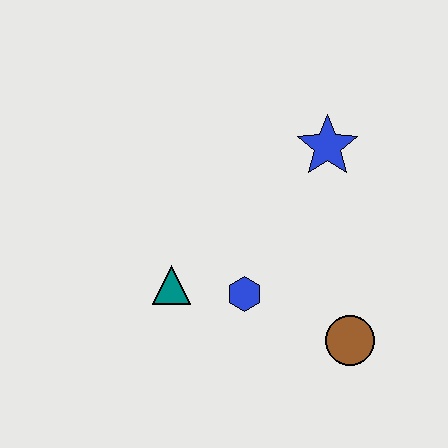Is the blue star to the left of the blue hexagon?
No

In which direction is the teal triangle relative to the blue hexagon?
The teal triangle is to the left of the blue hexagon.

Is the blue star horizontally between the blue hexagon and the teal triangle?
No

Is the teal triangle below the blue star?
Yes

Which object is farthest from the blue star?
The teal triangle is farthest from the blue star.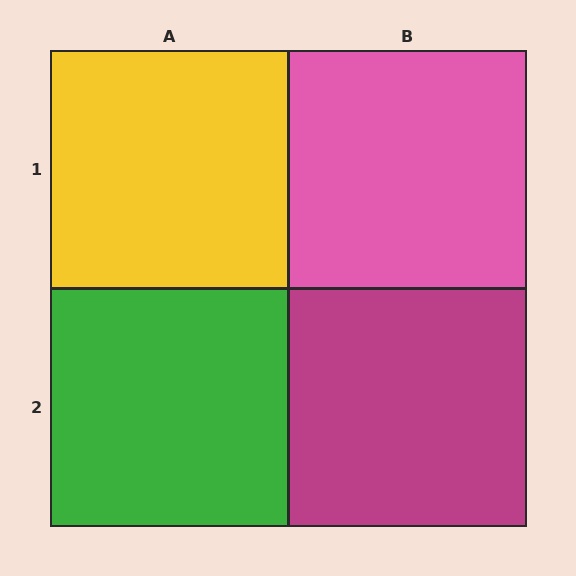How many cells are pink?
1 cell is pink.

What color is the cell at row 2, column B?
Magenta.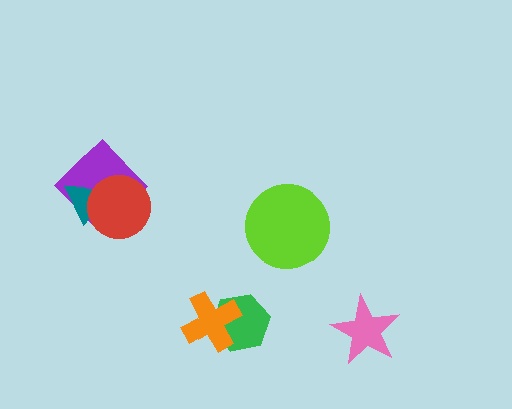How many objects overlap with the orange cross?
1 object overlaps with the orange cross.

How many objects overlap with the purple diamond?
2 objects overlap with the purple diamond.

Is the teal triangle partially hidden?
Yes, it is partially covered by another shape.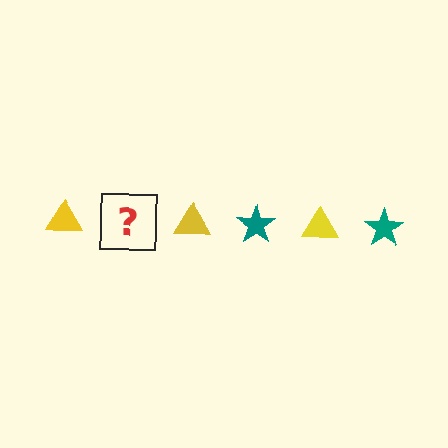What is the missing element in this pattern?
The missing element is a teal star.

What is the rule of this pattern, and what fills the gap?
The rule is that the pattern alternates between yellow triangle and teal star. The gap should be filled with a teal star.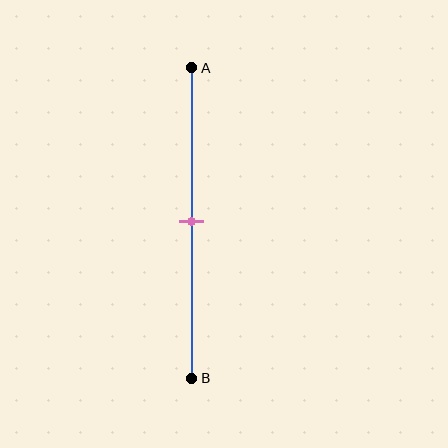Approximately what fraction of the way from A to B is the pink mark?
The pink mark is approximately 50% of the way from A to B.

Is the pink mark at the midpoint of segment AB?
Yes, the mark is approximately at the midpoint.